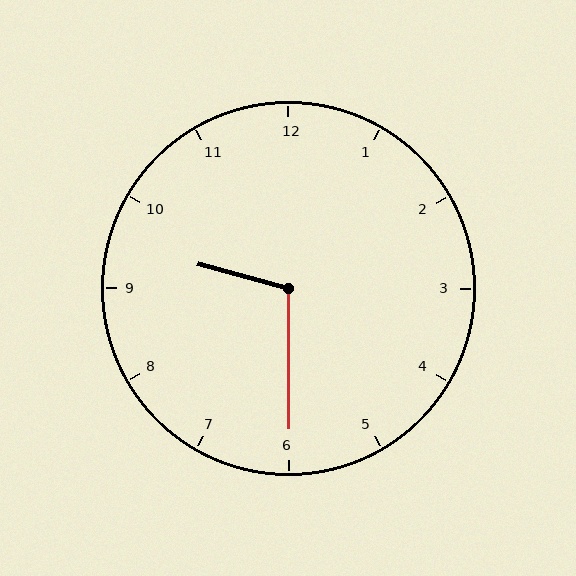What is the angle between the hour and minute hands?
Approximately 105 degrees.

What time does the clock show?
9:30.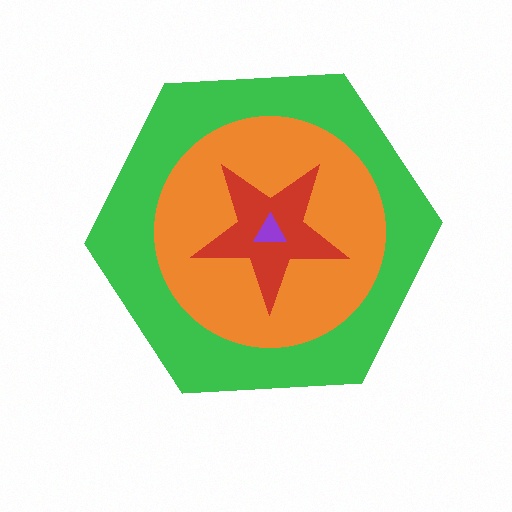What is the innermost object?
The purple triangle.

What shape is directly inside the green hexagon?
The orange circle.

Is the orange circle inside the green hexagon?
Yes.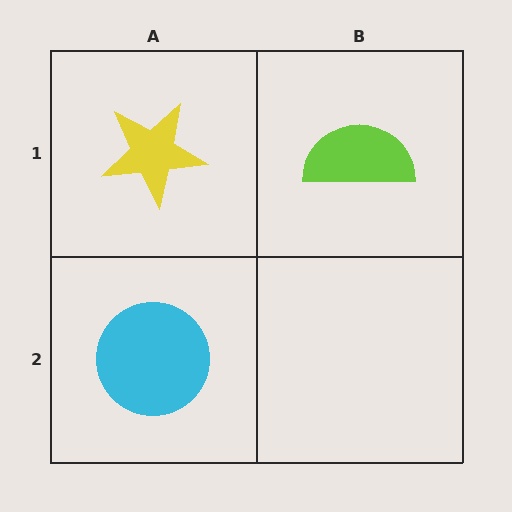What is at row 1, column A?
A yellow star.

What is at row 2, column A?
A cyan circle.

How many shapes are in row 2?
1 shape.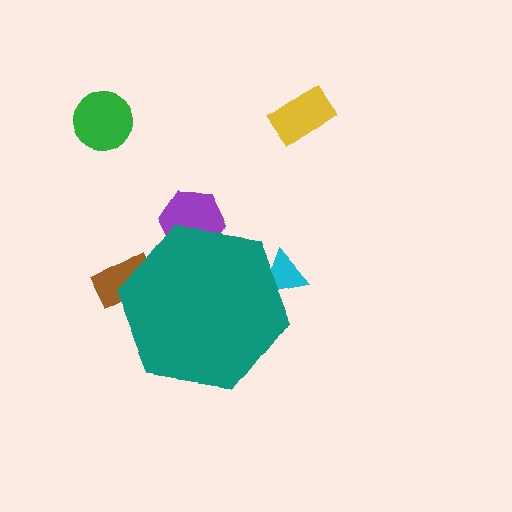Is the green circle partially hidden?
No, the green circle is fully visible.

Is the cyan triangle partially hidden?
Yes, the cyan triangle is partially hidden behind the teal hexagon.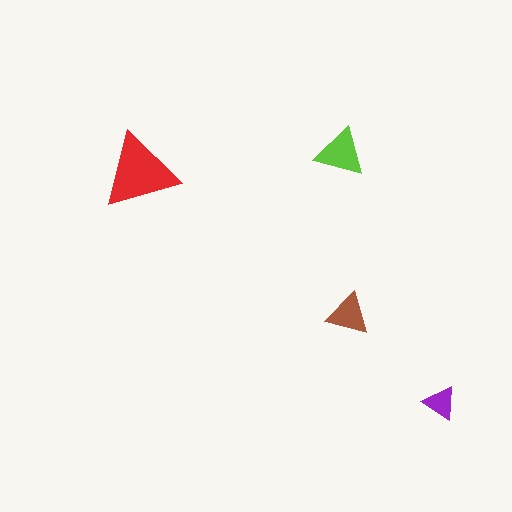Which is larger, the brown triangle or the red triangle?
The red one.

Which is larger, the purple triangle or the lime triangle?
The lime one.